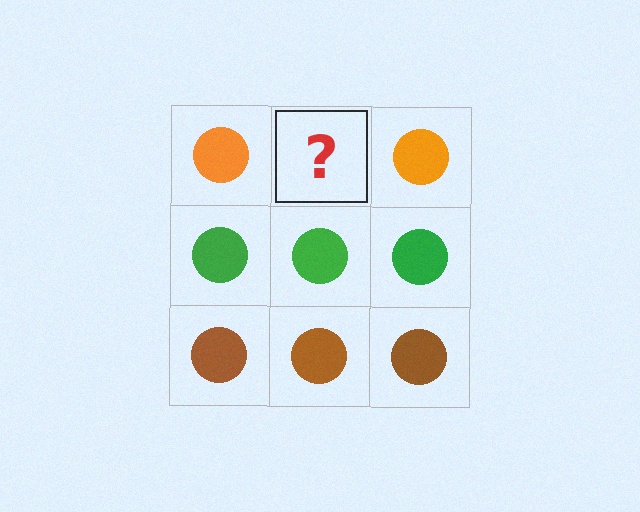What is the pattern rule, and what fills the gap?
The rule is that each row has a consistent color. The gap should be filled with an orange circle.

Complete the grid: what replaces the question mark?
The question mark should be replaced with an orange circle.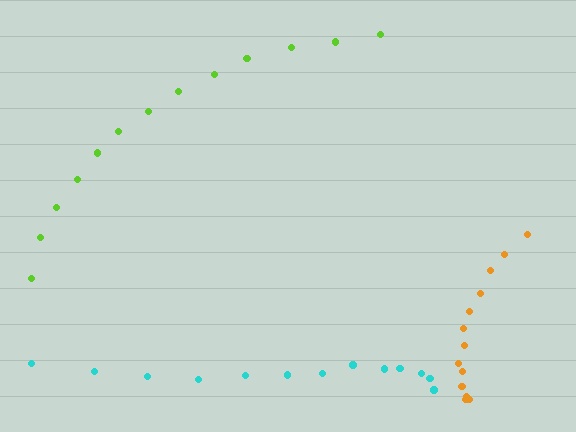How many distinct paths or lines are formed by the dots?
There are 3 distinct paths.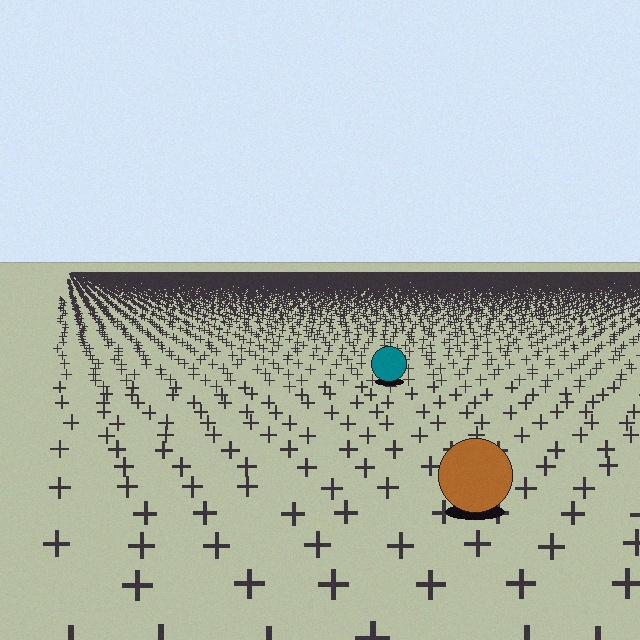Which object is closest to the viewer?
The brown circle is closest. The texture marks near it are larger and more spread out.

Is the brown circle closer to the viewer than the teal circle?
Yes. The brown circle is closer — you can tell from the texture gradient: the ground texture is coarser near it.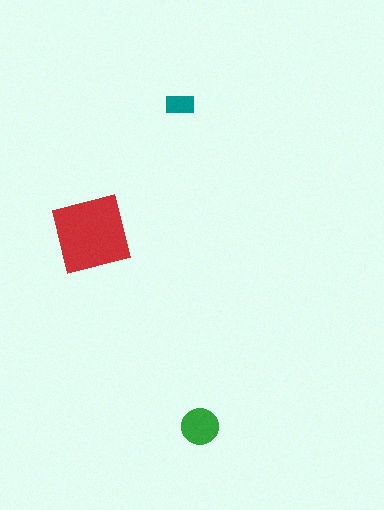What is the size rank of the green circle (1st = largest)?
2nd.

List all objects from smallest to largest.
The teal rectangle, the green circle, the red square.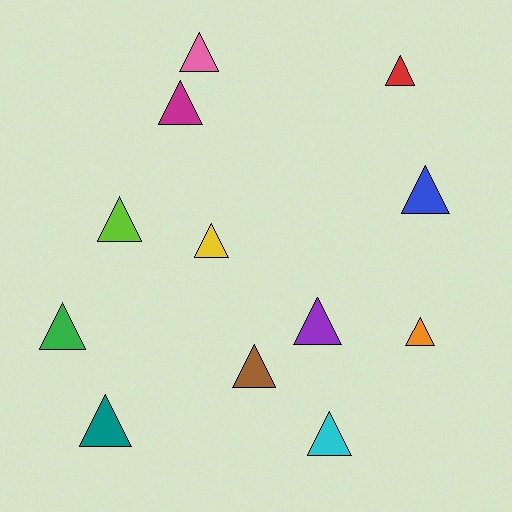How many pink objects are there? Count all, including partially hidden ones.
There is 1 pink object.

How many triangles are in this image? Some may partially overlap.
There are 12 triangles.